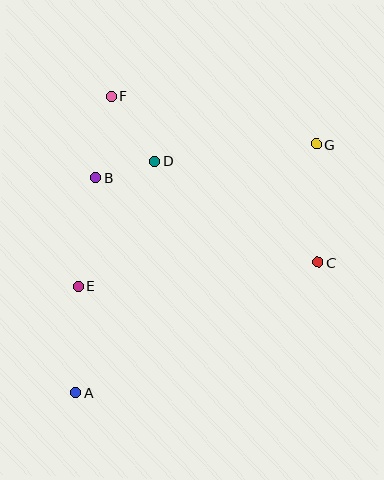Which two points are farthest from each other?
Points A and G are farthest from each other.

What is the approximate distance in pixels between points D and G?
The distance between D and G is approximately 162 pixels.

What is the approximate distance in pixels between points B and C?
The distance between B and C is approximately 238 pixels.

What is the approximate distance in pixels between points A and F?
The distance between A and F is approximately 299 pixels.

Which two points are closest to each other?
Points B and D are closest to each other.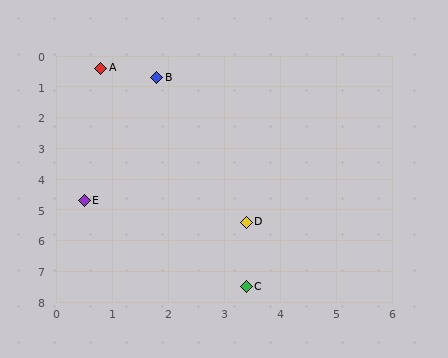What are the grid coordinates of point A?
Point A is at approximately (0.8, 0.4).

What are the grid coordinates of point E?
Point E is at approximately (0.5, 4.7).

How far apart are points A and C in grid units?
Points A and C are about 7.6 grid units apart.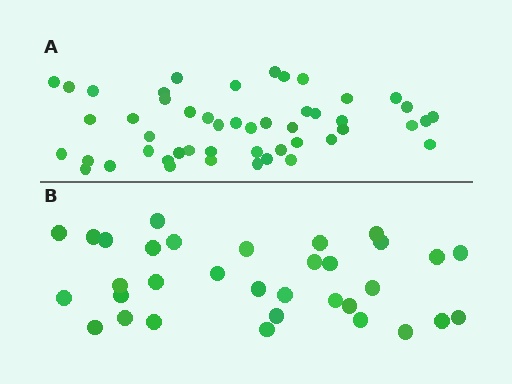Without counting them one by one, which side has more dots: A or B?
Region A (the top region) has more dots.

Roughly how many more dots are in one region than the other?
Region A has approximately 15 more dots than region B.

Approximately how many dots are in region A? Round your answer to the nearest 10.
About 50 dots. (The exact count is 49, which rounds to 50.)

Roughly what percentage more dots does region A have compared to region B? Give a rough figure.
About 50% more.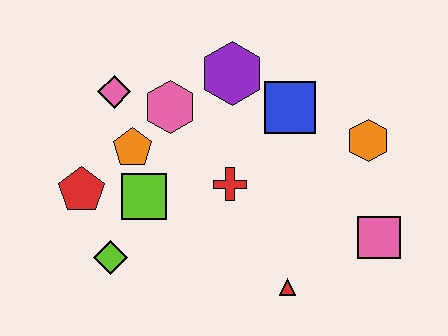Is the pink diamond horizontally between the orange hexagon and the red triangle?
No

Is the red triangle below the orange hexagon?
Yes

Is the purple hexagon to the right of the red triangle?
No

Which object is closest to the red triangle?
The pink square is closest to the red triangle.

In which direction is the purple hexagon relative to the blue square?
The purple hexagon is to the left of the blue square.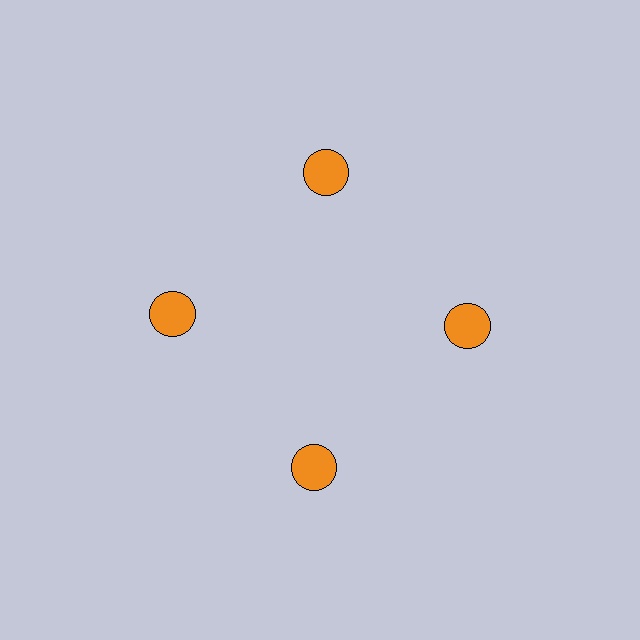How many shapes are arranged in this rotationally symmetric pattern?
There are 4 shapes, arranged in 4 groups of 1.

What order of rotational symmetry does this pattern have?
This pattern has 4-fold rotational symmetry.